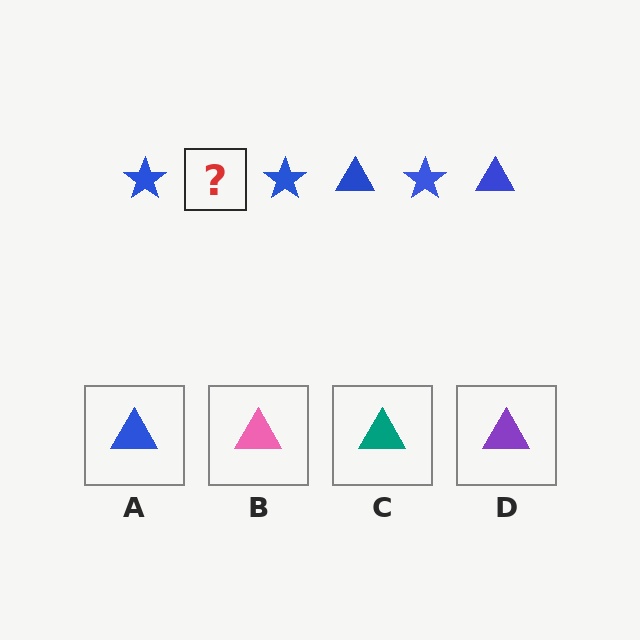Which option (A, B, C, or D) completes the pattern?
A.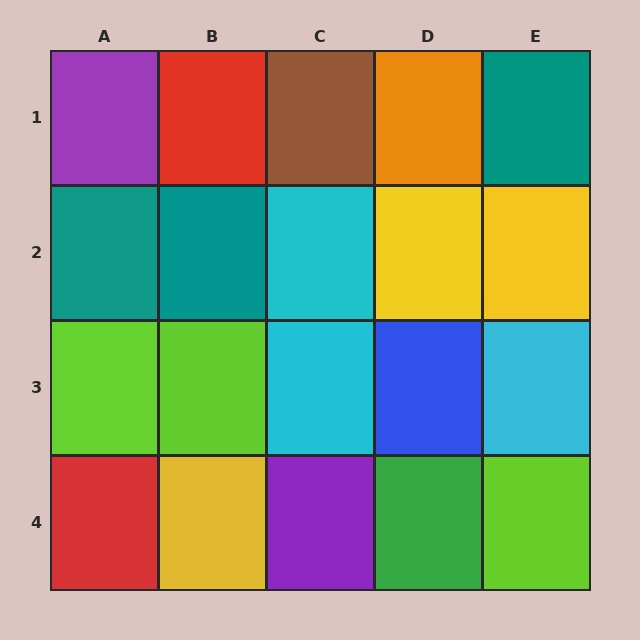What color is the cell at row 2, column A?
Teal.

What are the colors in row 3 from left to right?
Lime, lime, cyan, blue, cyan.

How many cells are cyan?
3 cells are cyan.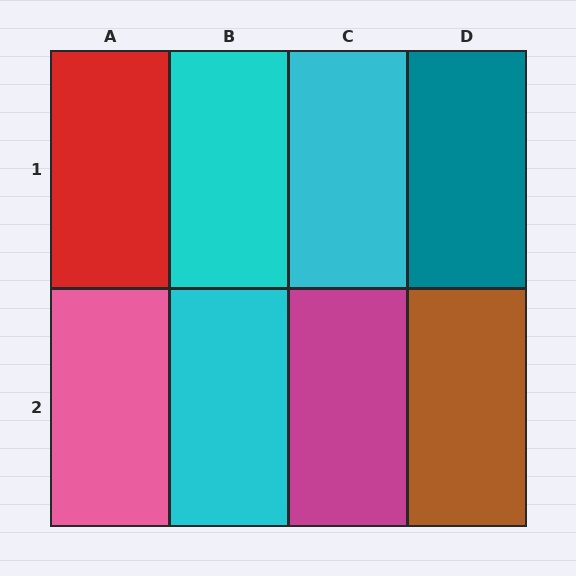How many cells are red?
1 cell is red.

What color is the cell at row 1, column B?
Cyan.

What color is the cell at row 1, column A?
Red.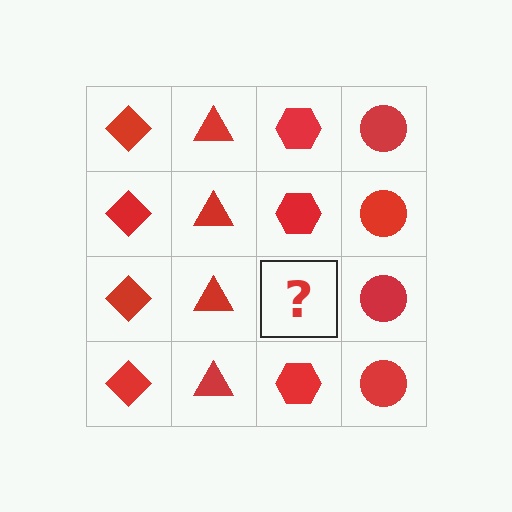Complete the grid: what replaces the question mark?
The question mark should be replaced with a red hexagon.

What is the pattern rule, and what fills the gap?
The rule is that each column has a consistent shape. The gap should be filled with a red hexagon.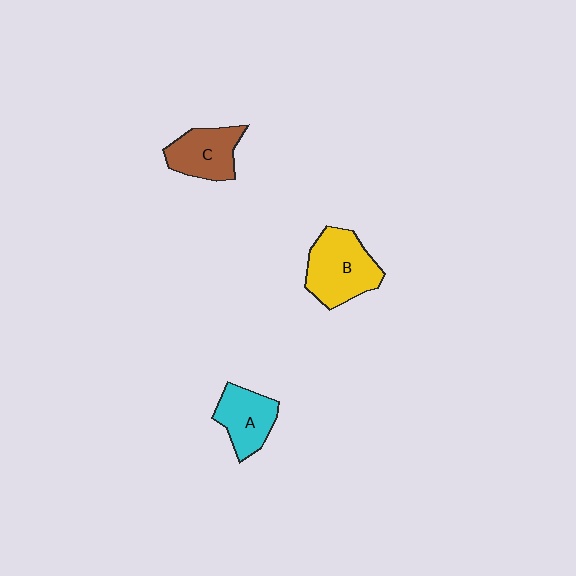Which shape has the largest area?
Shape B (yellow).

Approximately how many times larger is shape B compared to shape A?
Approximately 1.4 times.